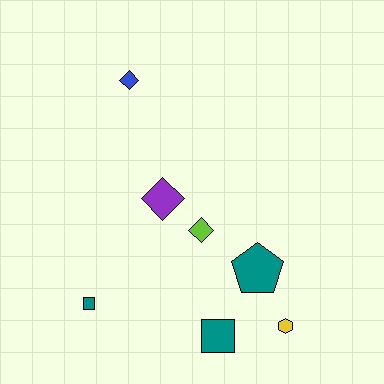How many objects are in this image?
There are 7 objects.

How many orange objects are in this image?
There are no orange objects.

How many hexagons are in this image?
There is 1 hexagon.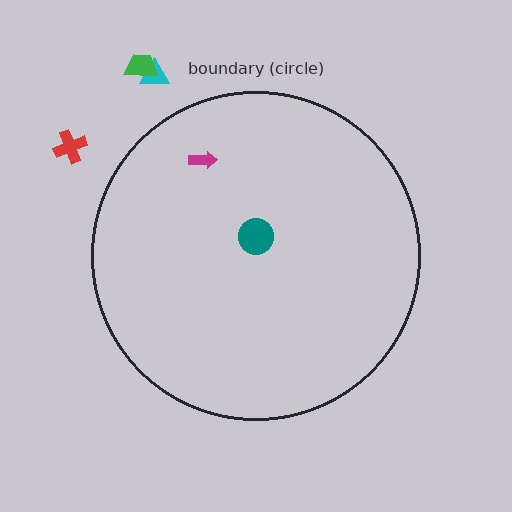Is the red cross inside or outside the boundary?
Outside.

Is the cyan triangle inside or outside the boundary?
Outside.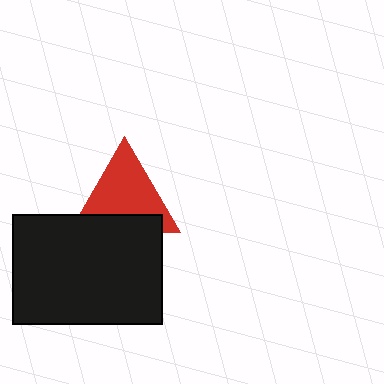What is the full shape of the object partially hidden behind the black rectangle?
The partially hidden object is a red triangle.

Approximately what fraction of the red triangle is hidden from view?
Roughly 32% of the red triangle is hidden behind the black rectangle.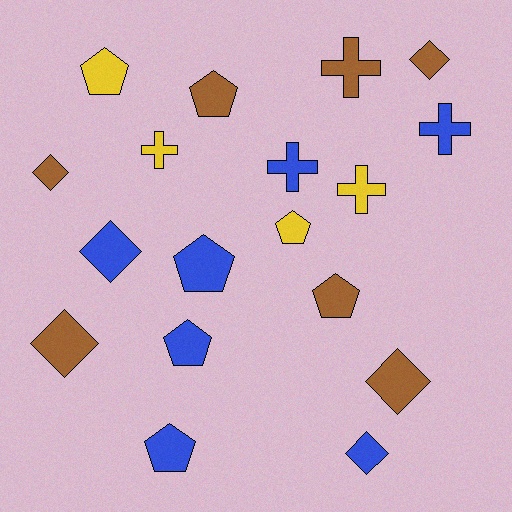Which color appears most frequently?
Blue, with 7 objects.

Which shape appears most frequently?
Pentagon, with 7 objects.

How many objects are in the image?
There are 18 objects.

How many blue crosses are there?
There are 2 blue crosses.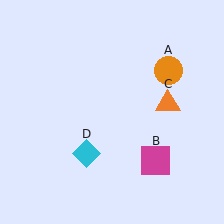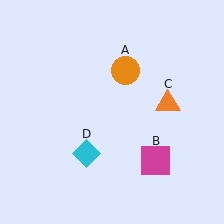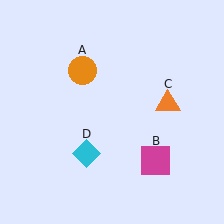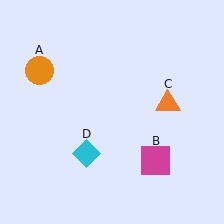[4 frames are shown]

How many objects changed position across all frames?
1 object changed position: orange circle (object A).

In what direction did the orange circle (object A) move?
The orange circle (object A) moved left.